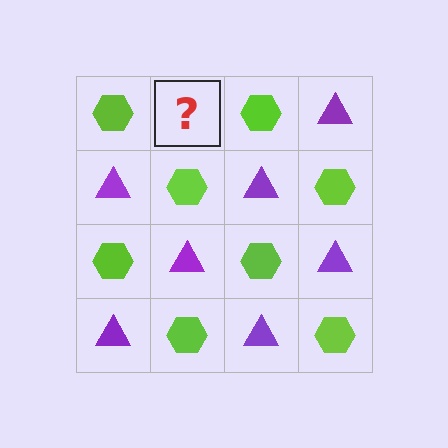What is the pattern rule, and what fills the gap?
The rule is that it alternates lime hexagon and purple triangle in a checkerboard pattern. The gap should be filled with a purple triangle.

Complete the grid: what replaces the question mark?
The question mark should be replaced with a purple triangle.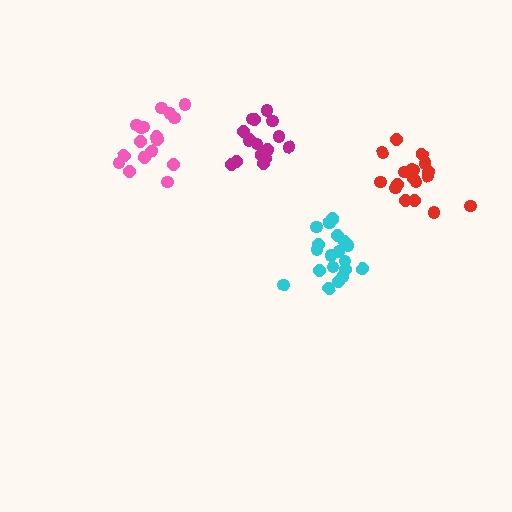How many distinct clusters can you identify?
There are 4 distinct clusters.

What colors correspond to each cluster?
The clusters are colored: pink, cyan, red, magenta.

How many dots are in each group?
Group 1: 18 dots, Group 2: 19 dots, Group 3: 19 dots, Group 4: 16 dots (72 total).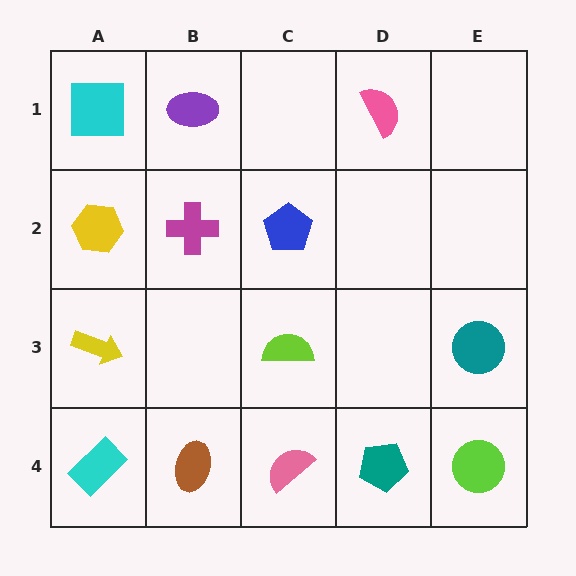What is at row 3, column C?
A lime semicircle.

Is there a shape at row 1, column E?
No, that cell is empty.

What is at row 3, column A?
A yellow arrow.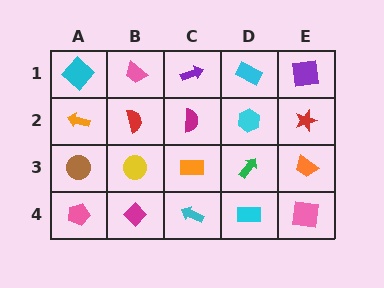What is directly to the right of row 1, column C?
A cyan rectangle.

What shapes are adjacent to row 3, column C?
A magenta semicircle (row 2, column C), a cyan arrow (row 4, column C), a yellow circle (row 3, column B), a green arrow (row 3, column D).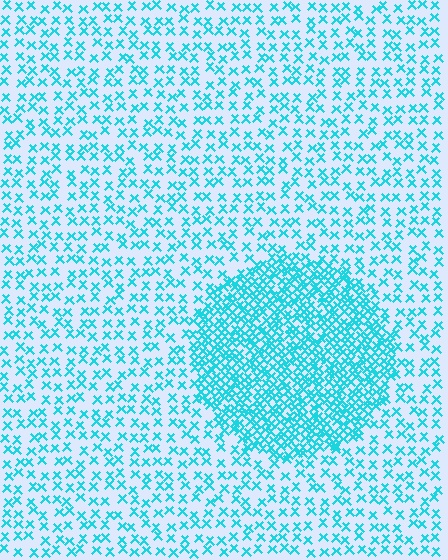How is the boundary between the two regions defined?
The boundary is defined by a change in element density (approximately 2.6x ratio). All elements are the same color, size, and shape.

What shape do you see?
I see a circle.